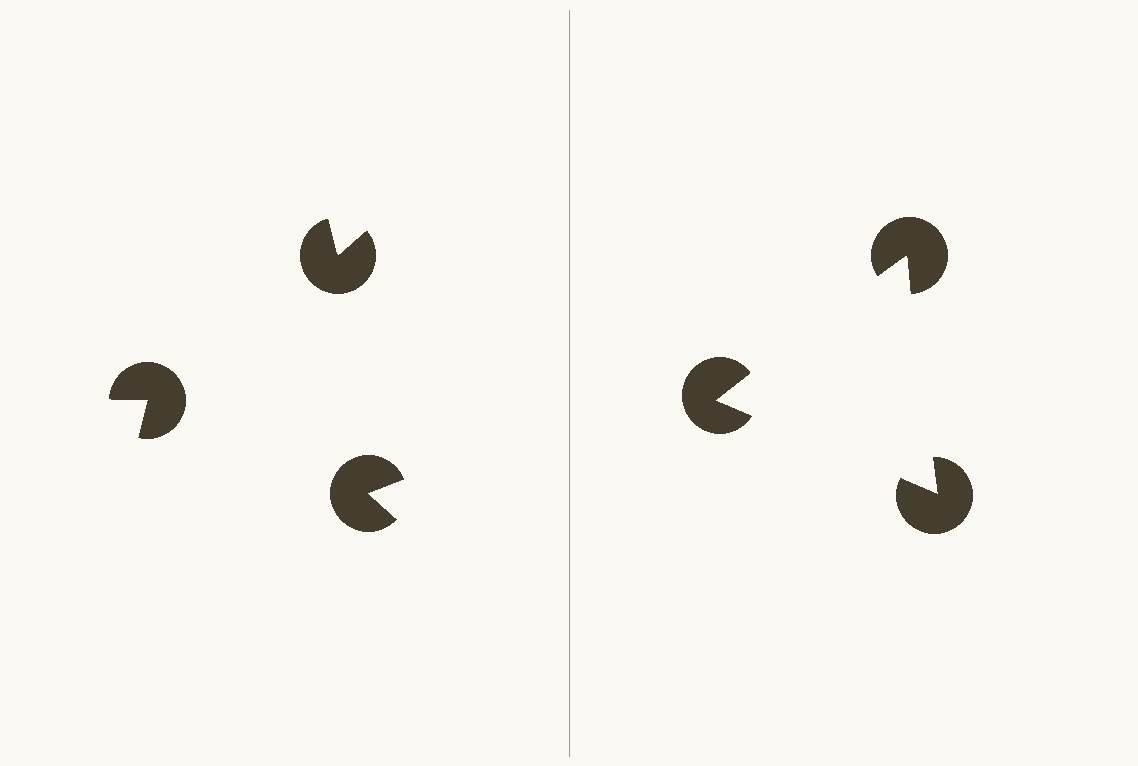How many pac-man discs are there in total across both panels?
6 — 3 on each side.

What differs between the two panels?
The pac-man discs are positioned identically on both sides; only the wedge orientations differ. On the right they align to a triangle; on the left they are misaligned.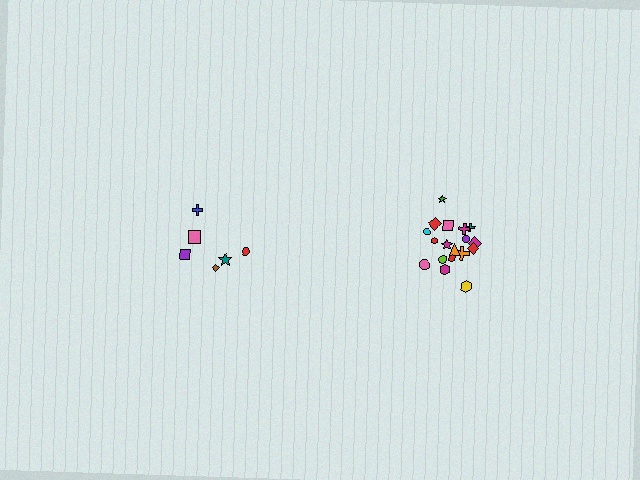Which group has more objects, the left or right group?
The right group.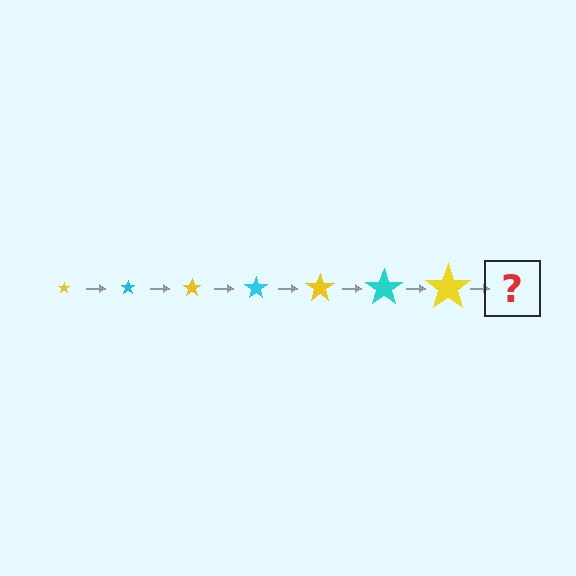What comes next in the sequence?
The next element should be a cyan star, larger than the previous one.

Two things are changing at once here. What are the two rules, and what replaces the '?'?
The two rules are that the star grows larger each step and the color cycles through yellow and cyan. The '?' should be a cyan star, larger than the previous one.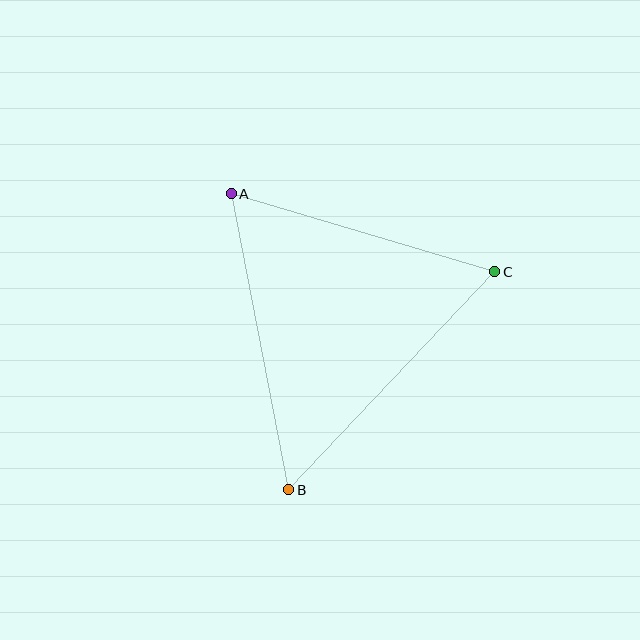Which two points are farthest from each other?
Points A and B are farthest from each other.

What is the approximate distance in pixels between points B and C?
The distance between B and C is approximately 300 pixels.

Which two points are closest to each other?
Points A and C are closest to each other.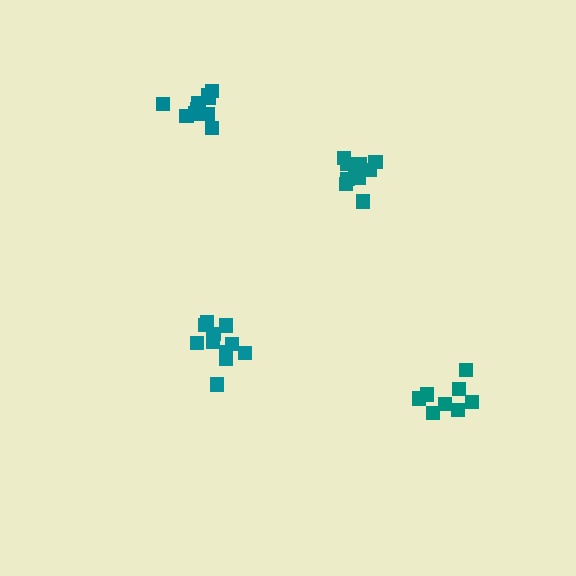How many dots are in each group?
Group 1: 10 dots, Group 2: 11 dots, Group 3: 10 dots, Group 4: 9 dots (40 total).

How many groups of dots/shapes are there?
There are 4 groups.